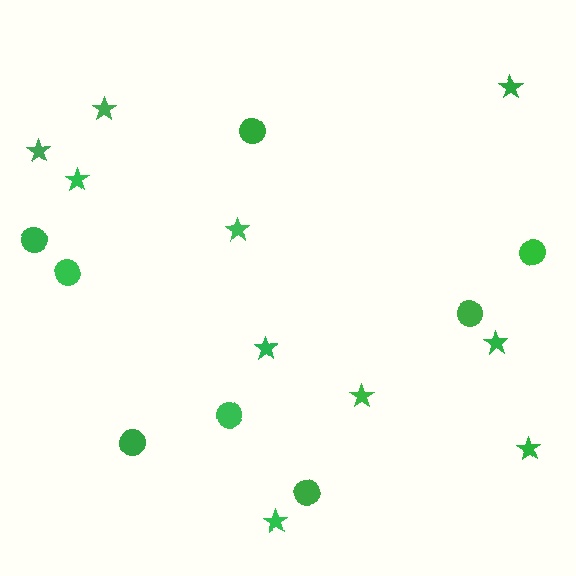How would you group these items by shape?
There are 2 groups: one group of circles (8) and one group of stars (10).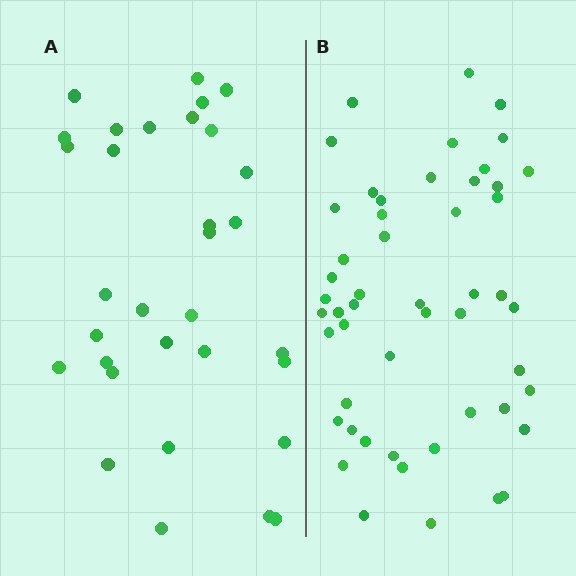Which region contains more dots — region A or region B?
Region B (the right region) has more dots.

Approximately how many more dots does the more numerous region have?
Region B has approximately 20 more dots than region A.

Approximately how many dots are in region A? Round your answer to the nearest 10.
About 30 dots. (The exact count is 32, which rounds to 30.)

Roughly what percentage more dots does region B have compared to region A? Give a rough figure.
About 60% more.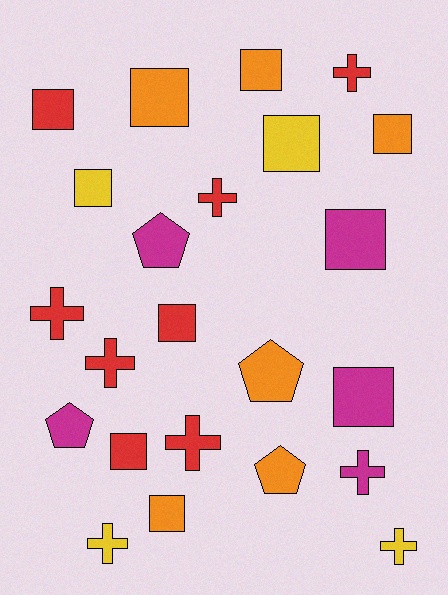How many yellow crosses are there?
There are 2 yellow crosses.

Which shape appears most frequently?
Square, with 11 objects.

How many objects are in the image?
There are 23 objects.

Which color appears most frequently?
Red, with 8 objects.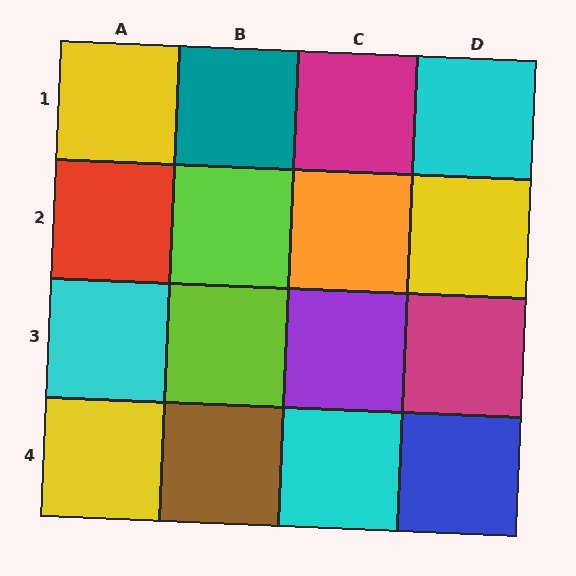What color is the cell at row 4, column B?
Brown.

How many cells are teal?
1 cell is teal.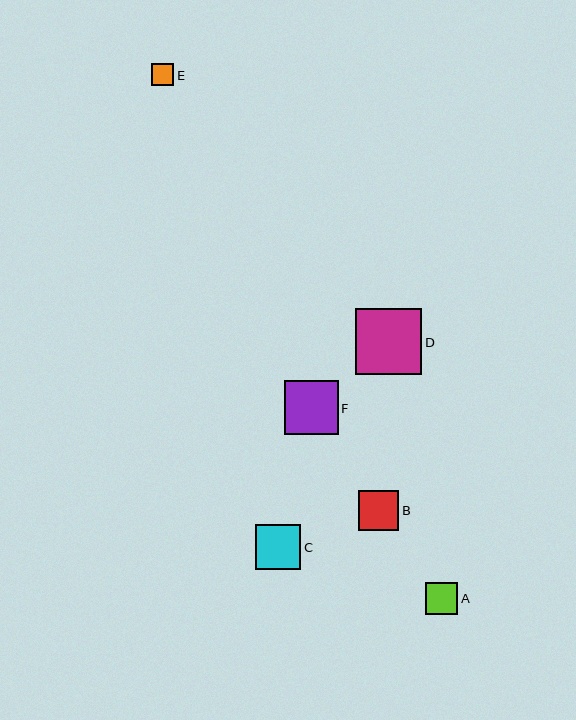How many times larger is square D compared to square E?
Square D is approximately 3.0 times the size of square E.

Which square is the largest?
Square D is the largest with a size of approximately 66 pixels.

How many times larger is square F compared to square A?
Square F is approximately 1.7 times the size of square A.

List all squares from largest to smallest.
From largest to smallest: D, F, C, B, A, E.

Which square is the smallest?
Square E is the smallest with a size of approximately 22 pixels.